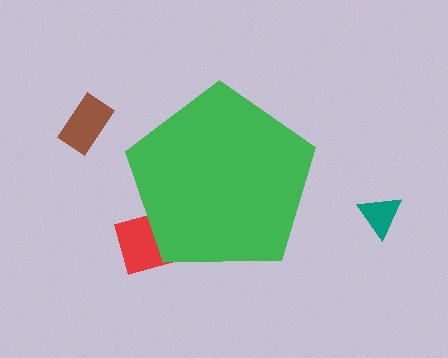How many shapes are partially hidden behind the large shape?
1 shape is partially hidden.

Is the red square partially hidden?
Yes, the red square is partially hidden behind the green pentagon.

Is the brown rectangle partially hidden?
No, the brown rectangle is fully visible.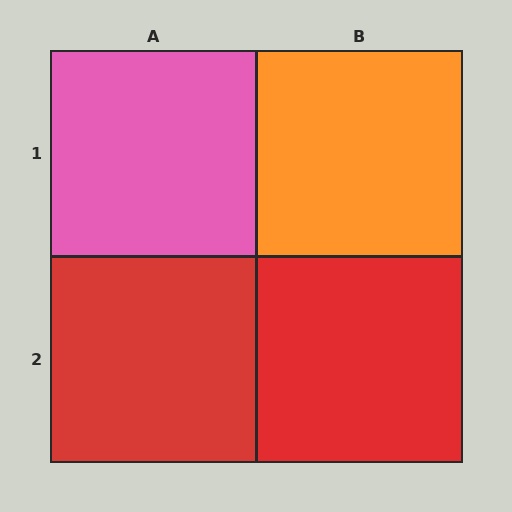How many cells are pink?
1 cell is pink.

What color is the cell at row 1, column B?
Orange.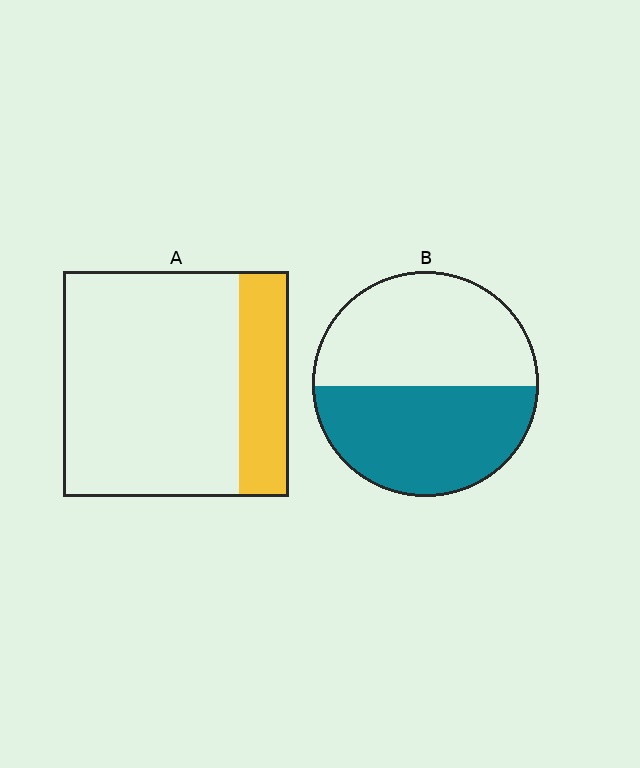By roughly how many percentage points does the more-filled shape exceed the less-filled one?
By roughly 25 percentage points (B over A).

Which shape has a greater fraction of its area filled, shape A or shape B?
Shape B.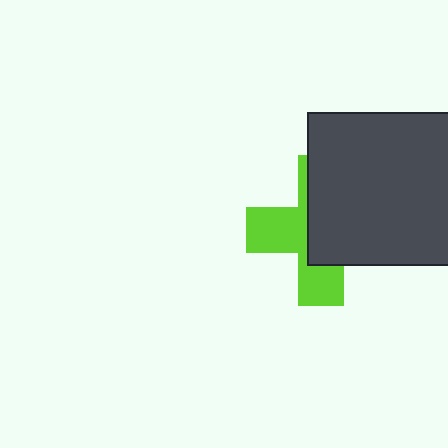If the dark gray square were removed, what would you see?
You would see the complete lime cross.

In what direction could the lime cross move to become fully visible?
The lime cross could move left. That would shift it out from behind the dark gray square entirely.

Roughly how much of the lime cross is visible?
About half of it is visible (roughly 45%).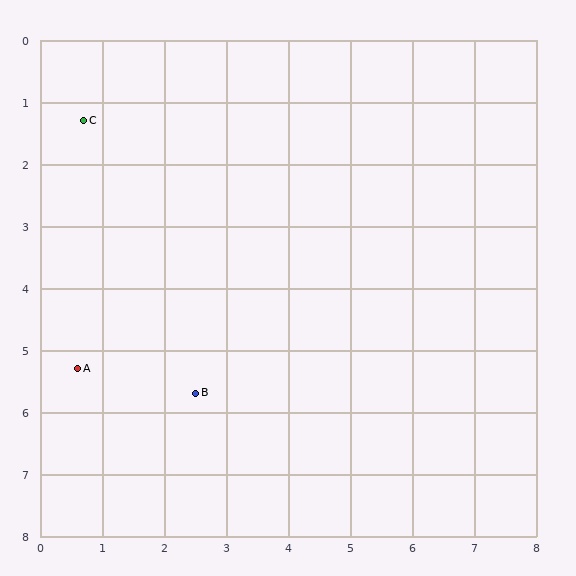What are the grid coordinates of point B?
Point B is at approximately (2.5, 5.7).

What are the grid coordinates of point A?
Point A is at approximately (0.6, 5.3).